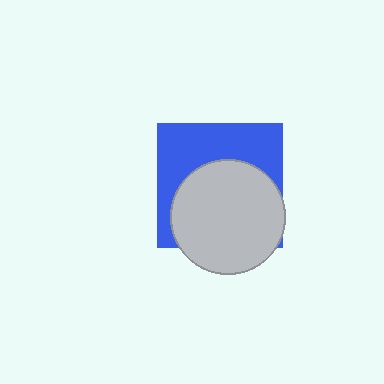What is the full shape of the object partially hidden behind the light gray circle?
The partially hidden object is a blue square.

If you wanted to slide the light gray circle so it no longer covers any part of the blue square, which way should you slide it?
Slide it down — that is the most direct way to separate the two shapes.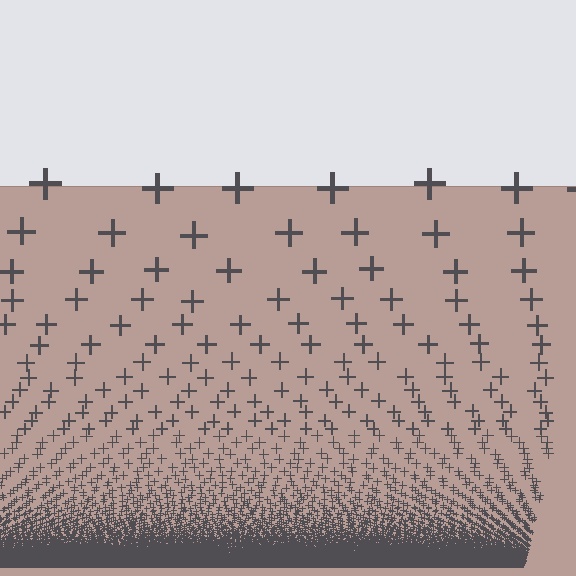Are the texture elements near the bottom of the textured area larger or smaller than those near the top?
Smaller. The gradient is inverted — elements near the bottom are smaller and denser.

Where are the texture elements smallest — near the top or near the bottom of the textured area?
Near the bottom.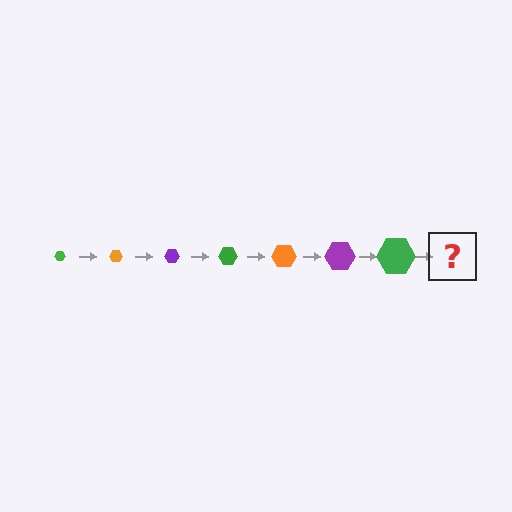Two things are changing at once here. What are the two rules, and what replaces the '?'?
The two rules are that the hexagon grows larger each step and the color cycles through green, orange, and purple. The '?' should be an orange hexagon, larger than the previous one.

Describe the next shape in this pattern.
It should be an orange hexagon, larger than the previous one.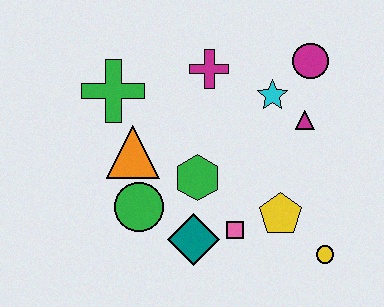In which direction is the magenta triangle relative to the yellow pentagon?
The magenta triangle is above the yellow pentagon.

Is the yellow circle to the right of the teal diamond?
Yes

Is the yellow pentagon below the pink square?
No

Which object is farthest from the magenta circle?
The green circle is farthest from the magenta circle.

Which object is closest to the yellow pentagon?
The pink square is closest to the yellow pentagon.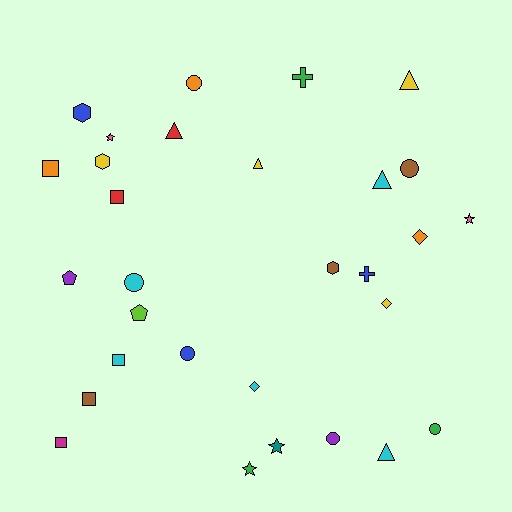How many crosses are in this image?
There are 2 crosses.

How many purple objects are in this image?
There are 2 purple objects.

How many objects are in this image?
There are 30 objects.